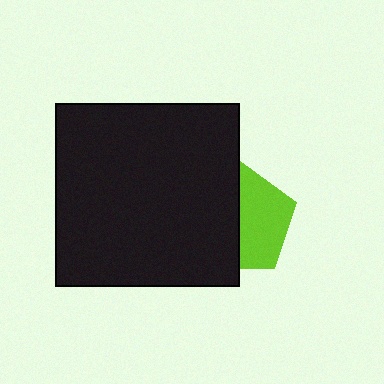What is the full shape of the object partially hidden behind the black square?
The partially hidden object is a lime pentagon.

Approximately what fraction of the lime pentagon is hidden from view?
Roughly 49% of the lime pentagon is hidden behind the black square.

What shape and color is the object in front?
The object in front is a black square.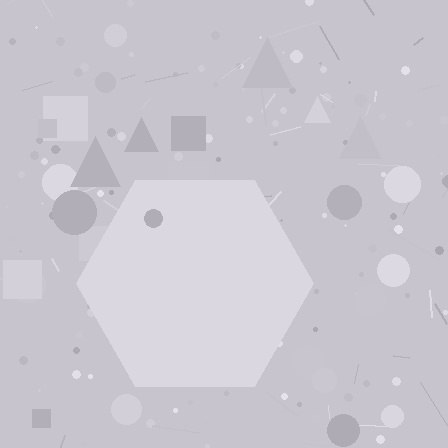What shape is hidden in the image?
A hexagon is hidden in the image.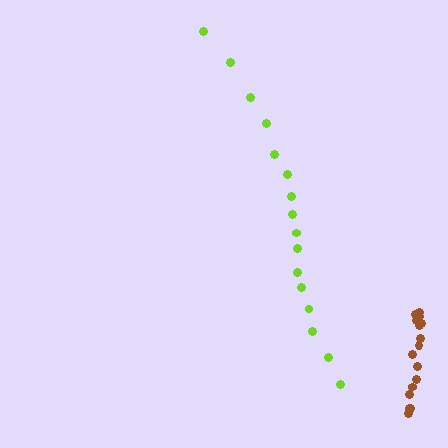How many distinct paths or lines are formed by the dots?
There are 2 distinct paths.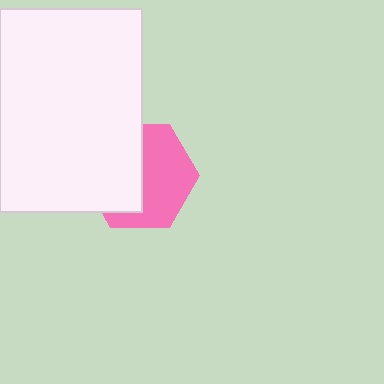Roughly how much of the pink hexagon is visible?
About half of it is visible (roughly 52%).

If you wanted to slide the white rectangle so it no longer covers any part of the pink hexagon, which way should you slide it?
Slide it left — that is the most direct way to separate the two shapes.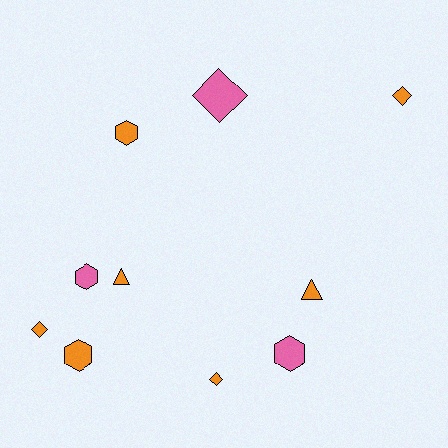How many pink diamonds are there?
There is 1 pink diamond.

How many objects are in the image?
There are 10 objects.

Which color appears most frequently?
Orange, with 7 objects.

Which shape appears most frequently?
Diamond, with 4 objects.